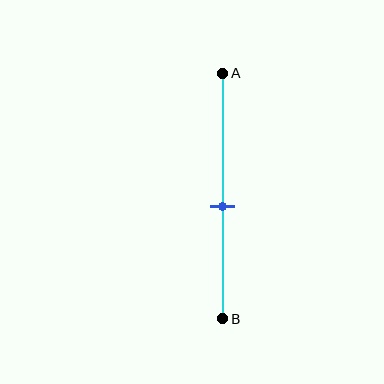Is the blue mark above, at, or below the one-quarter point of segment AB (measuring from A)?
The blue mark is below the one-quarter point of segment AB.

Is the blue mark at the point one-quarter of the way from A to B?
No, the mark is at about 55% from A, not at the 25% one-quarter point.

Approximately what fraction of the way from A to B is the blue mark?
The blue mark is approximately 55% of the way from A to B.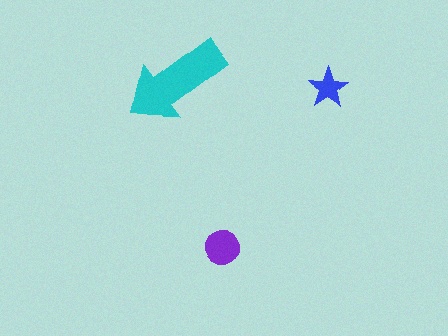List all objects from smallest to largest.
The blue star, the purple circle, the cyan arrow.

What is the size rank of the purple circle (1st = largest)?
2nd.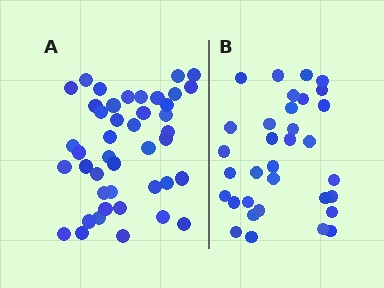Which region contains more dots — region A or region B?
Region A (the left region) has more dots.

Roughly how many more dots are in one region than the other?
Region A has roughly 10 or so more dots than region B.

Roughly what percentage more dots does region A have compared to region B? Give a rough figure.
About 30% more.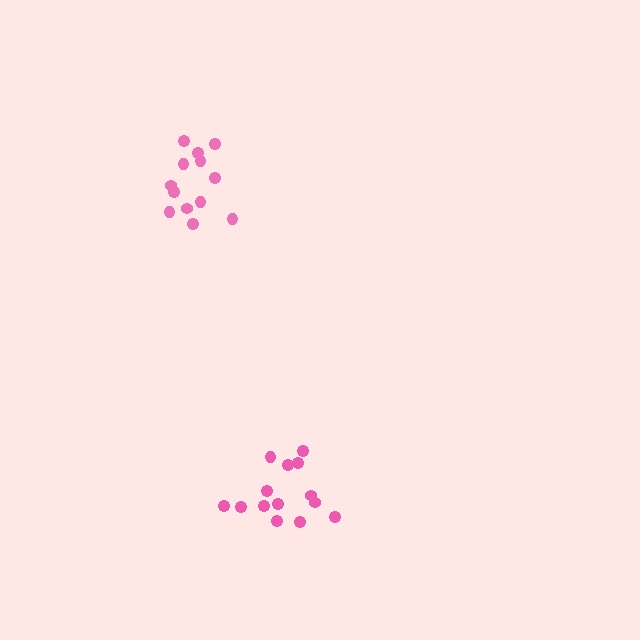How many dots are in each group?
Group 1: 14 dots, Group 2: 13 dots (27 total).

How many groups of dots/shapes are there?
There are 2 groups.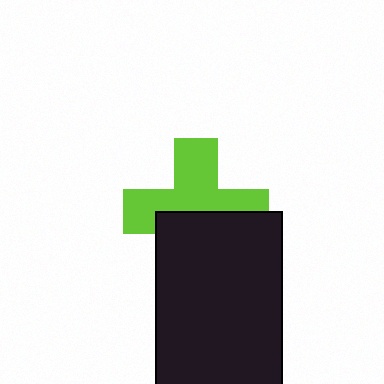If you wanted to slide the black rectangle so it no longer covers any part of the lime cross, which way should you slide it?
Slide it down — that is the most direct way to separate the two shapes.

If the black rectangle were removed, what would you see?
You would see the complete lime cross.